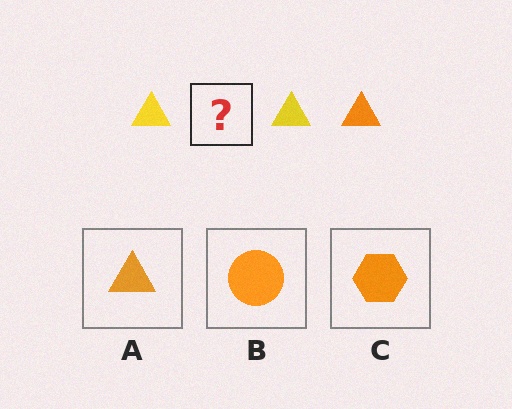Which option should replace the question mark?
Option A.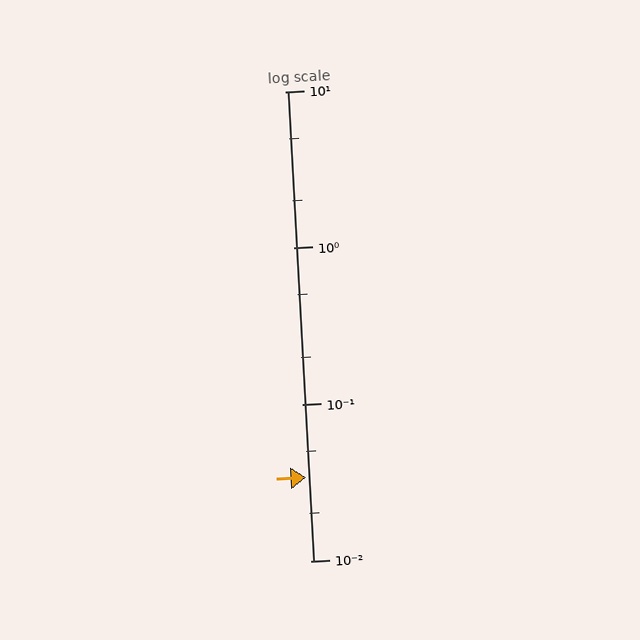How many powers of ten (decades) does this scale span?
The scale spans 3 decades, from 0.01 to 10.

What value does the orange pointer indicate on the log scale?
The pointer indicates approximately 0.034.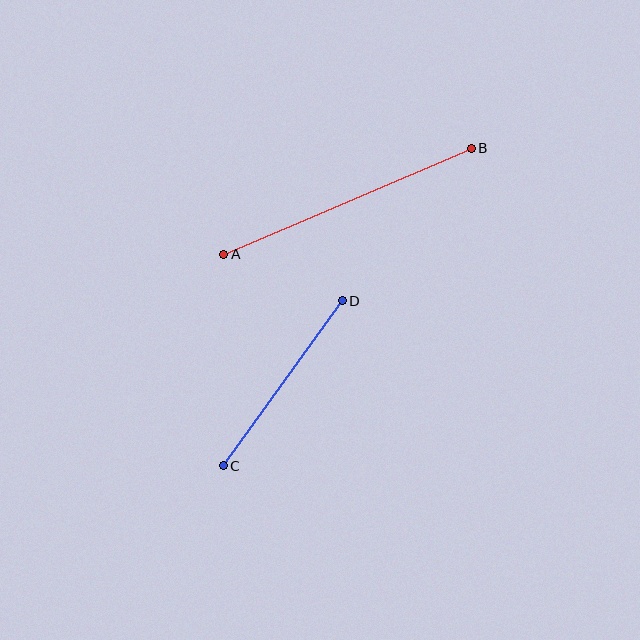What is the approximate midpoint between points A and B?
The midpoint is at approximately (348, 201) pixels.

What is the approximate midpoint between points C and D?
The midpoint is at approximately (283, 383) pixels.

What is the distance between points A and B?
The distance is approximately 269 pixels.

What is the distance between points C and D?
The distance is approximately 203 pixels.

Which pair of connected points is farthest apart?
Points A and B are farthest apart.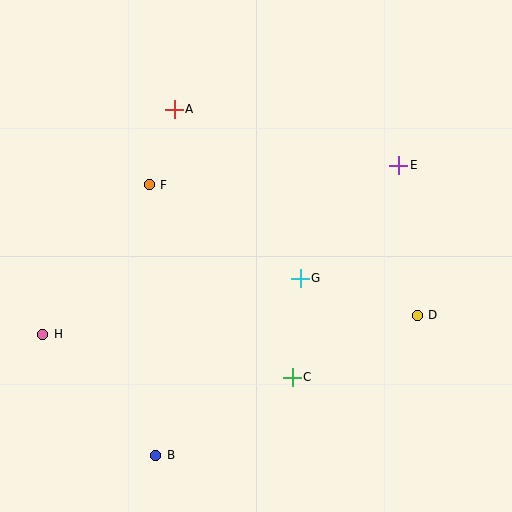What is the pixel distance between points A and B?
The distance between A and B is 347 pixels.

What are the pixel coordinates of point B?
Point B is at (156, 455).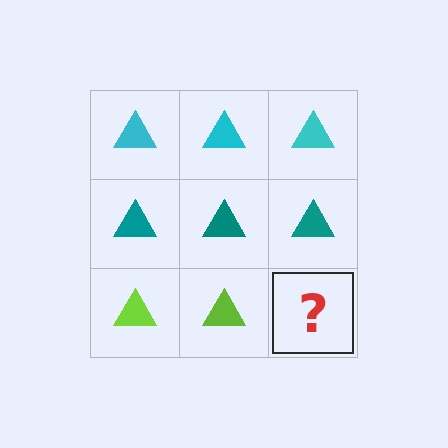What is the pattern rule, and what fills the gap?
The rule is that each row has a consistent color. The gap should be filled with a lime triangle.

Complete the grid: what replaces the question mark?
The question mark should be replaced with a lime triangle.